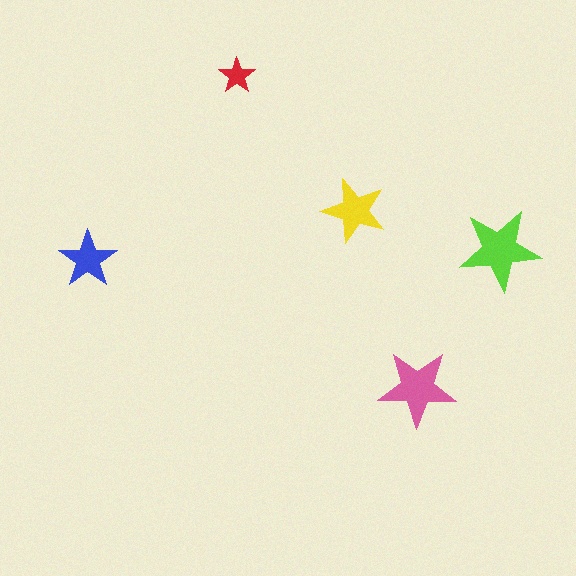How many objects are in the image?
There are 5 objects in the image.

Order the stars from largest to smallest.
the lime one, the pink one, the yellow one, the blue one, the red one.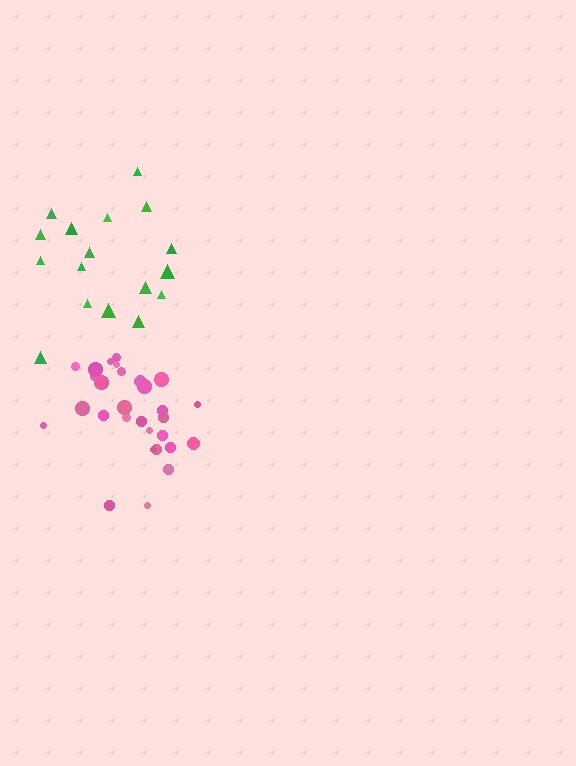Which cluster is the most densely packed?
Pink.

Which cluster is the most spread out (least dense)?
Green.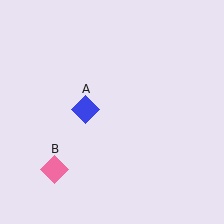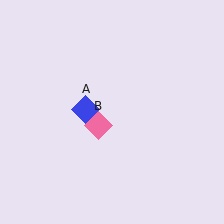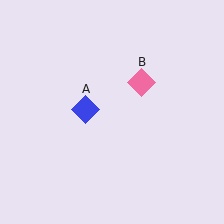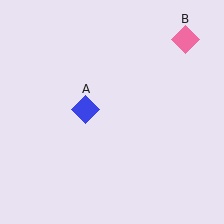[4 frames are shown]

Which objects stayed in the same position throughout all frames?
Blue diamond (object A) remained stationary.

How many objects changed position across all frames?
1 object changed position: pink diamond (object B).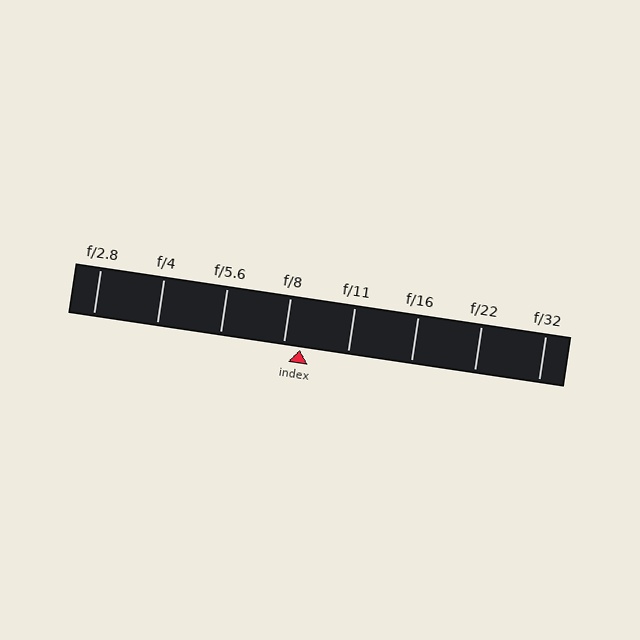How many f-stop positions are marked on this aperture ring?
There are 8 f-stop positions marked.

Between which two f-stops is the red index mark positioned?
The index mark is between f/8 and f/11.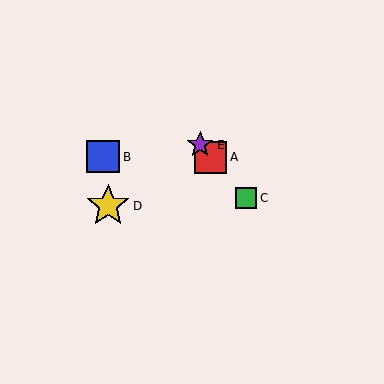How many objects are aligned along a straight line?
3 objects (A, C, E) are aligned along a straight line.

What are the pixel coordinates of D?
Object D is at (108, 206).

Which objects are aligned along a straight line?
Objects A, C, E are aligned along a straight line.